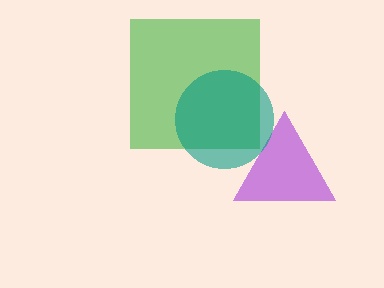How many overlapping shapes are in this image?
There are 3 overlapping shapes in the image.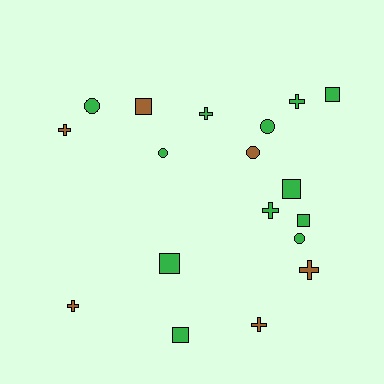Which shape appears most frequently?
Cross, with 7 objects.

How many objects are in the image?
There are 18 objects.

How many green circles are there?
There are 4 green circles.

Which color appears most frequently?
Green, with 12 objects.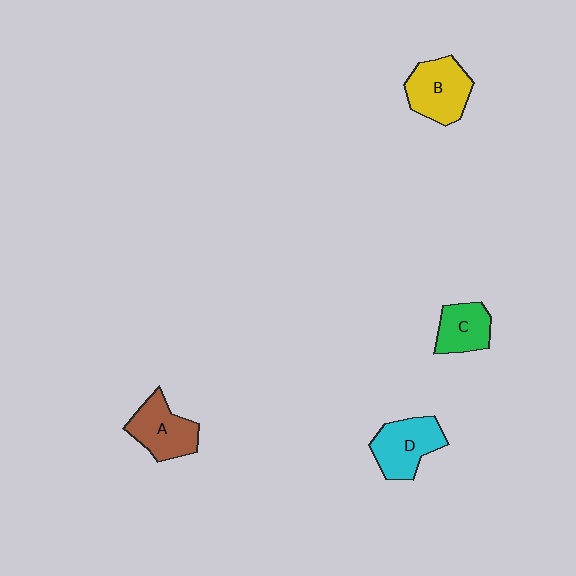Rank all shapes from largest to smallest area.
From largest to smallest: B (yellow), D (cyan), A (brown), C (green).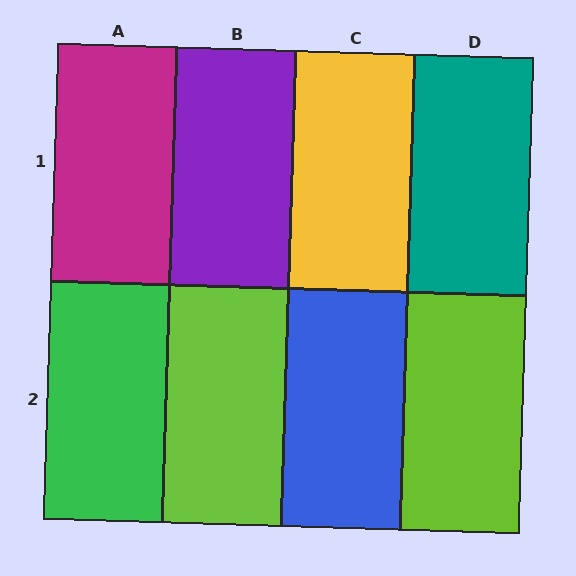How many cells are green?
1 cell is green.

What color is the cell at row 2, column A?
Green.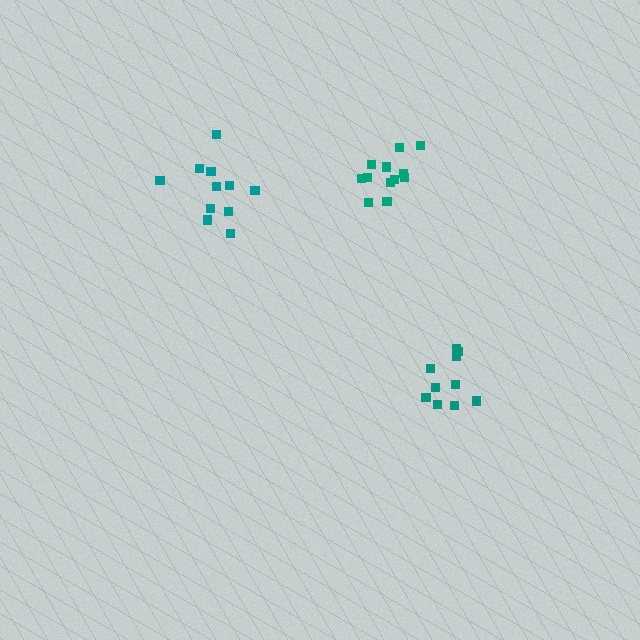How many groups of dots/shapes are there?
There are 3 groups.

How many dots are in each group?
Group 1: 12 dots, Group 2: 12 dots, Group 3: 10 dots (34 total).